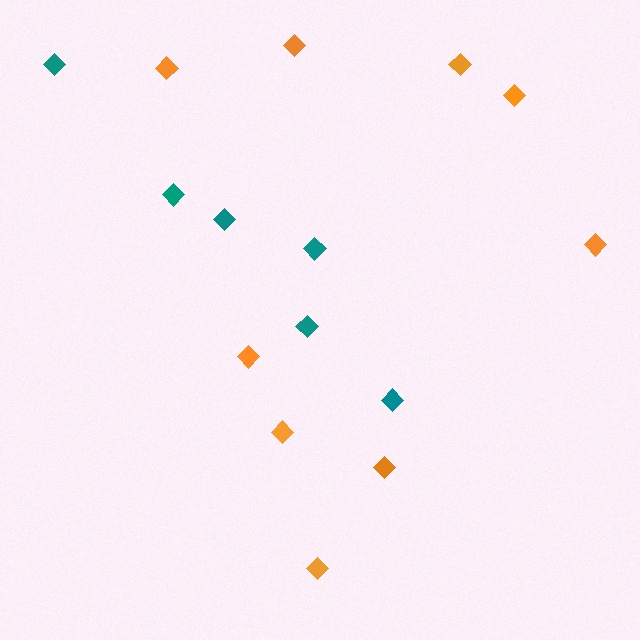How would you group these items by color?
There are 2 groups: one group of orange diamonds (9) and one group of teal diamonds (6).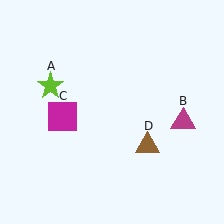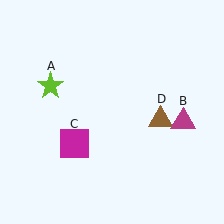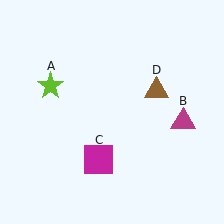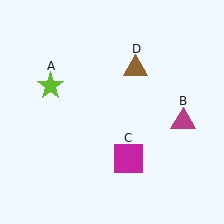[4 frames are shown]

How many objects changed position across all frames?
2 objects changed position: magenta square (object C), brown triangle (object D).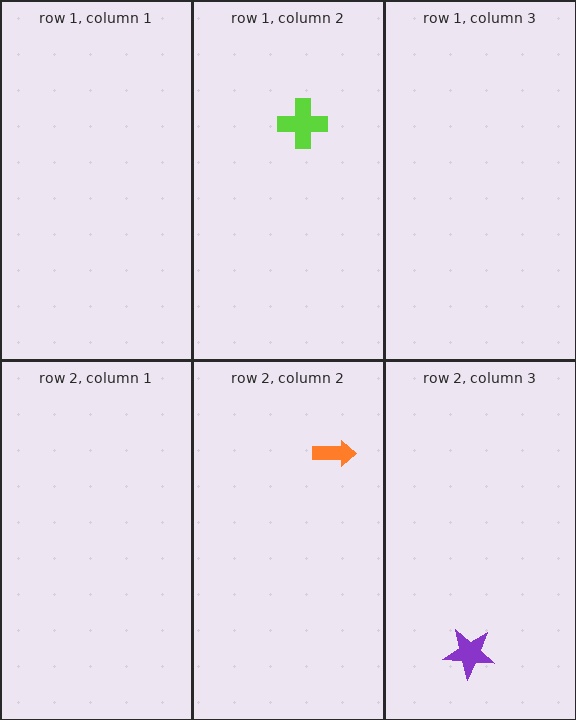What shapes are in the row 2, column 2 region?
The orange arrow.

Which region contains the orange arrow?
The row 2, column 2 region.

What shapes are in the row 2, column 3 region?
The purple star.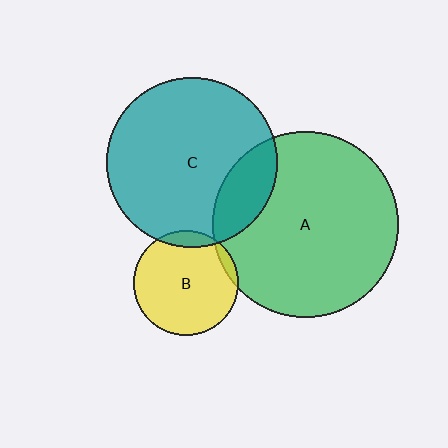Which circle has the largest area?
Circle A (green).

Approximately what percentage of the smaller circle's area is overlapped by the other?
Approximately 10%.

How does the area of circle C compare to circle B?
Approximately 2.6 times.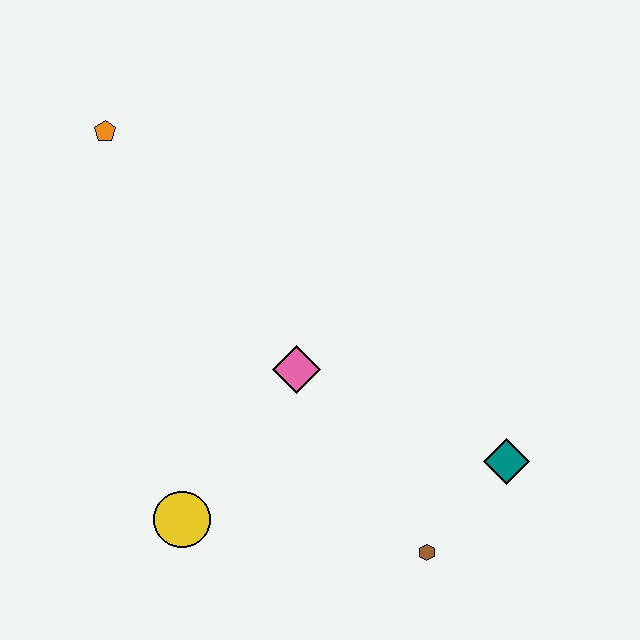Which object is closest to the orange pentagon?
The pink diamond is closest to the orange pentagon.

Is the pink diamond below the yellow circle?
No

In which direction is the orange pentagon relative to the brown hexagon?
The orange pentagon is above the brown hexagon.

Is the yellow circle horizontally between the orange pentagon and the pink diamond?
Yes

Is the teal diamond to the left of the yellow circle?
No